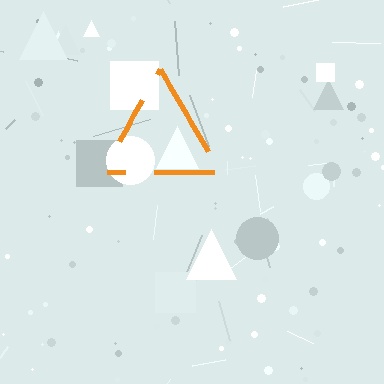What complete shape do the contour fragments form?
The contour fragments form a triangle.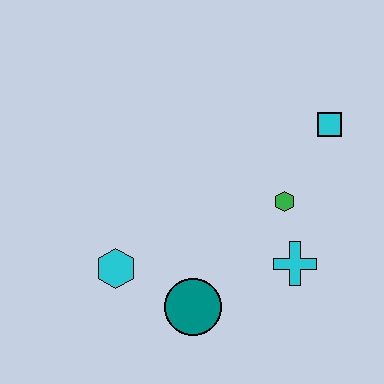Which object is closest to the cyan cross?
The green hexagon is closest to the cyan cross.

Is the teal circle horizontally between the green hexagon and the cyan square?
No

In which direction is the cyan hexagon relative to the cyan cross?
The cyan hexagon is to the left of the cyan cross.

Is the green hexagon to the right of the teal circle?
Yes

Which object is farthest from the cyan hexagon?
The cyan square is farthest from the cyan hexagon.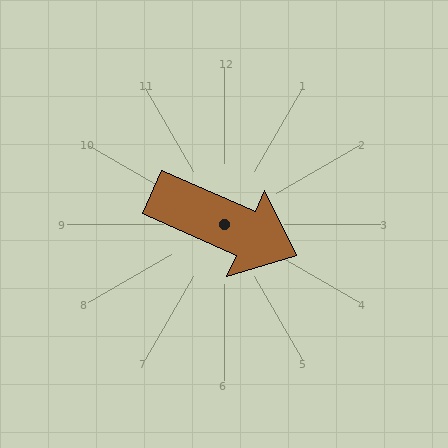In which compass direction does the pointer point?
Southeast.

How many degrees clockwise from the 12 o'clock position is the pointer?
Approximately 114 degrees.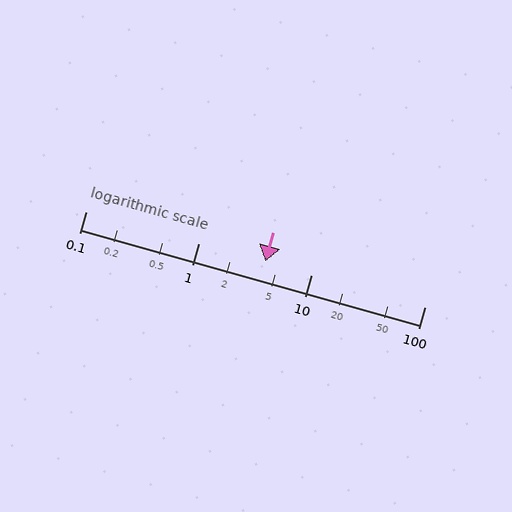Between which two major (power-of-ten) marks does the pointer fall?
The pointer is between 1 and 10.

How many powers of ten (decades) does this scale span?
The scale spans 3 decades, from 0.1 to 100.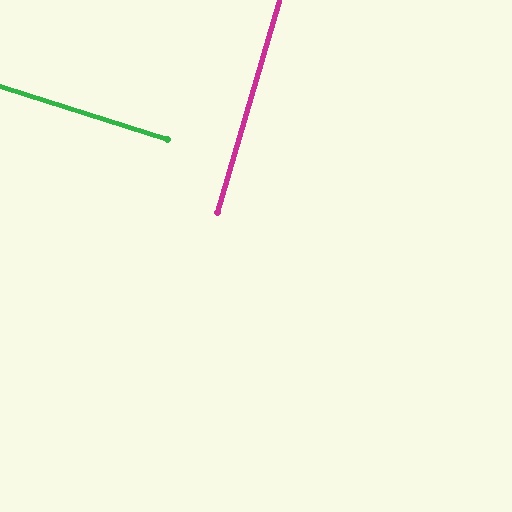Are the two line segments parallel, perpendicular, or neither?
Perpendicular — they meet at approximately 89°.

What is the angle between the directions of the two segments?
Approximately 89 degrees.